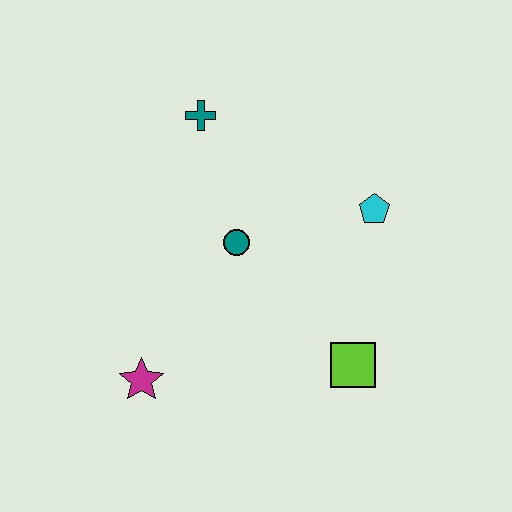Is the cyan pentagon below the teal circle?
No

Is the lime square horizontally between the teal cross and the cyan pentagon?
Yes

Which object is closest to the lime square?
The cyan pentagon is closest to the lime square.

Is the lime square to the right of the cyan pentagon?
No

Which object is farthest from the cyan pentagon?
The magenta star is farthest from the cyan pentagon.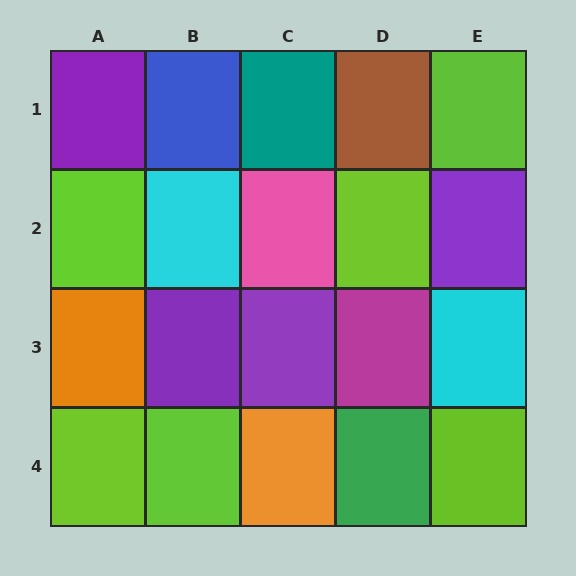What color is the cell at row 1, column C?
Teal.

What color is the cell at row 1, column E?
Lime.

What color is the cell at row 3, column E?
Cyan.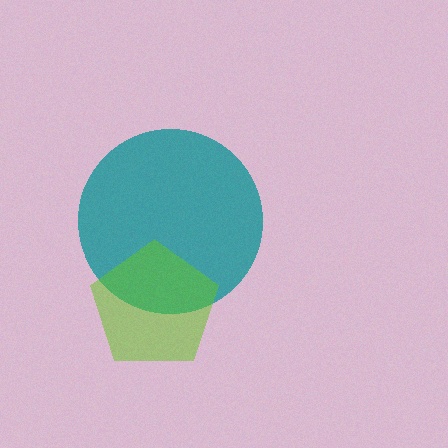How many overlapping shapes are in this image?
There are 2 overlapping shapes in the image.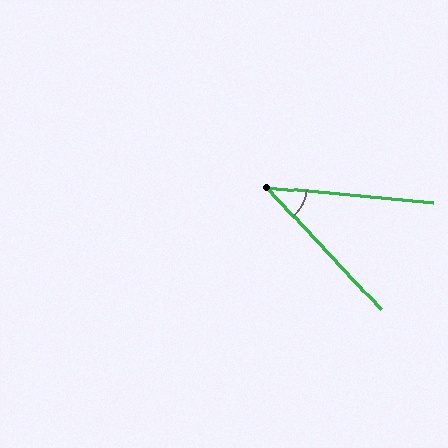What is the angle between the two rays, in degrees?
Approximately 42 degrees.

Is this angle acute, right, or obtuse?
It is acute.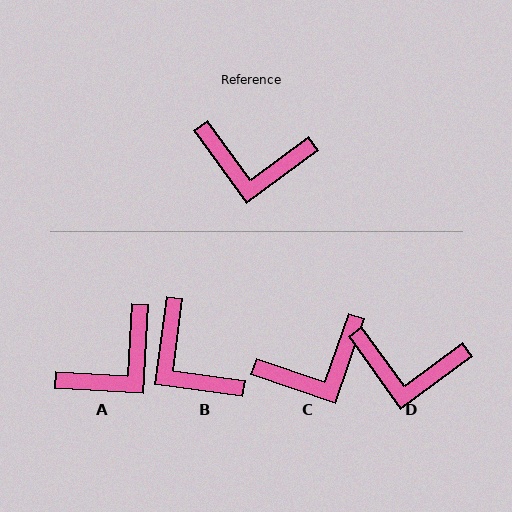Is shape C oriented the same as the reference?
No, it is off by about 35 degrees.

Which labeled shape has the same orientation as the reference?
D.